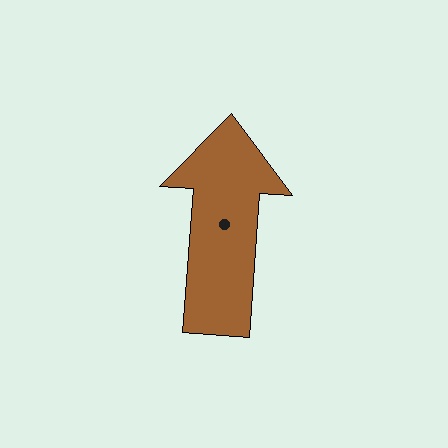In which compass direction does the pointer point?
North.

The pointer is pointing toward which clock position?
Roughly 12 o'clock.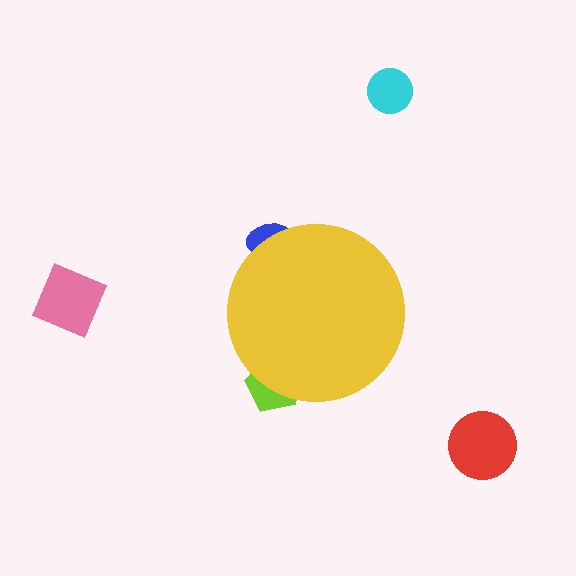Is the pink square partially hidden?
No, the pink square is fully visible.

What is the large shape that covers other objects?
A yellow circle.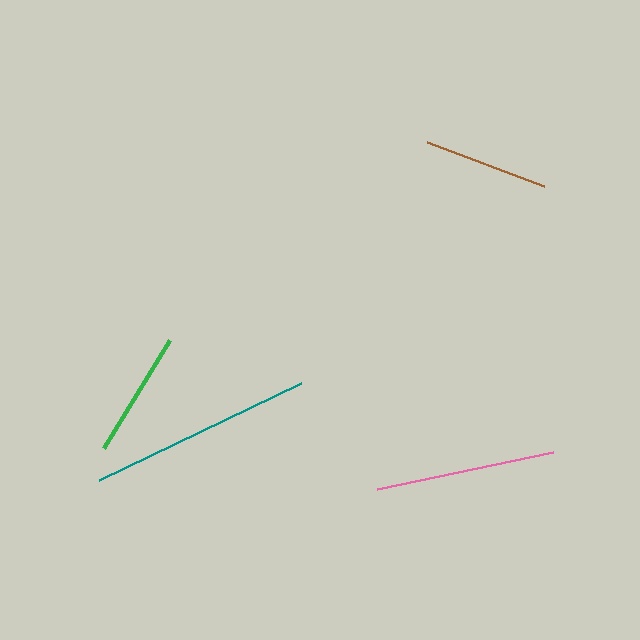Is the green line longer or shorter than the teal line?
The teal line is longer than the green line.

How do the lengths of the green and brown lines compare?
The green and brown lines are approximately the same length.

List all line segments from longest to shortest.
From longest to shortest: teal, pink, green, brown.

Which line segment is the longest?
The teal line is the longest at approximately 223 pixels.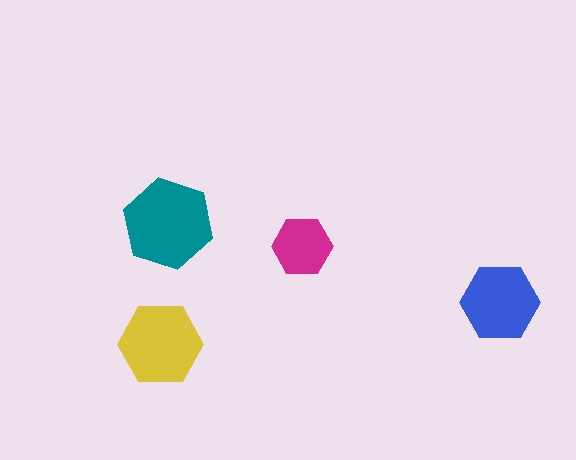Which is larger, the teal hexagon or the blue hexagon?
The teal one.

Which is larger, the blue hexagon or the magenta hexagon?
The blue one.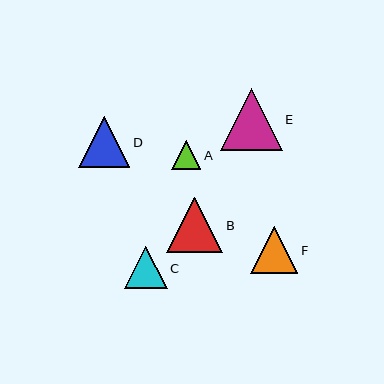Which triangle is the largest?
Triangle E is the largest with a size of approximately 62 pixels.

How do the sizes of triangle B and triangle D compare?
Triangle B and triangle D are approximately the same size.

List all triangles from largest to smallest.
From largest to smallest: E, B, D, F, C, A.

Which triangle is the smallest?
Triangle A is the smallest with a size of approximately 29 pixels.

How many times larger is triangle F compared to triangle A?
Triangle F is approximately 1.6 times the size of triangle A.